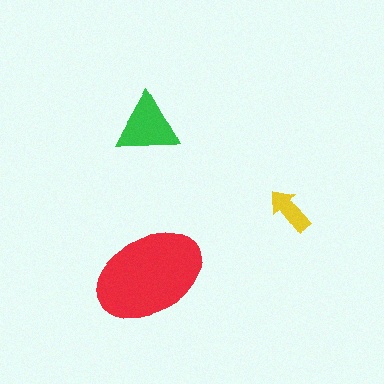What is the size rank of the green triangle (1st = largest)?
2nd.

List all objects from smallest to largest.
The yellow arrow, the green triangle, the red ellipse.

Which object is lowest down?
The red ellipse is bottommost.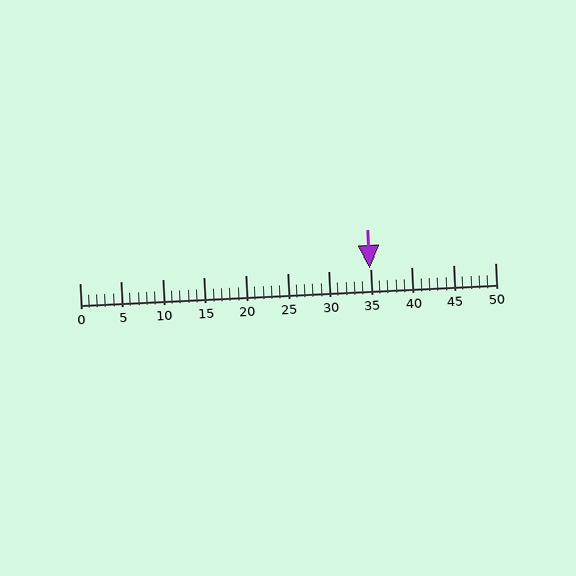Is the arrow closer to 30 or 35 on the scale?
The arrow is closer to 35.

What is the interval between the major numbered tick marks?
The major tick marks are spaced 5 units apart.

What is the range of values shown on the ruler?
The ruler shows values from 0 to 50.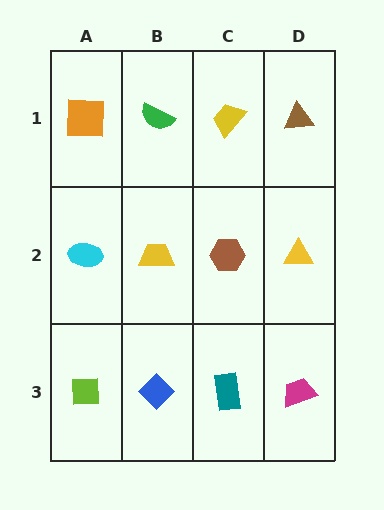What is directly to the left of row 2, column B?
A cyan ellipse.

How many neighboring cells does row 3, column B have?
3.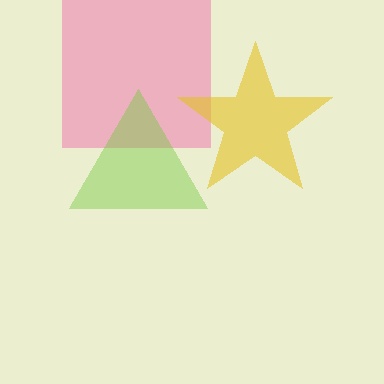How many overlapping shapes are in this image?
There are 3 overlapping shapes in the image.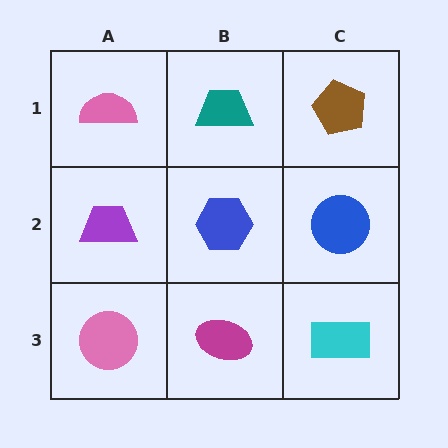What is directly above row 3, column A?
A purple trapezoid.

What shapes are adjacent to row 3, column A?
A purple trapezoid (row 2, column A), a magenta ellipse (row 3, column B).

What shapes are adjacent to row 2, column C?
A brown pentagon (row 1, column C), a cyan rectangle (row 3, column C), a blue hexagon (row 2, column B).